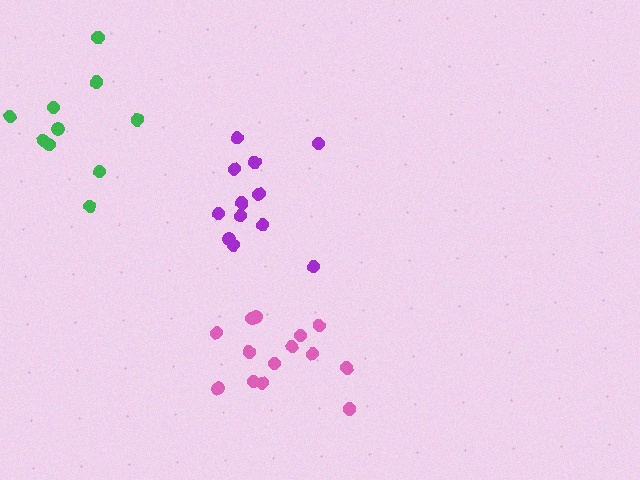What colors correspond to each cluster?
The clusters are colored: green, pink, purple.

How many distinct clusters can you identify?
There are 3 distinct clusters.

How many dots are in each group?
Group 1: 10 dots, Group 2: 14 dots, Group 3: 12 dots (36 total).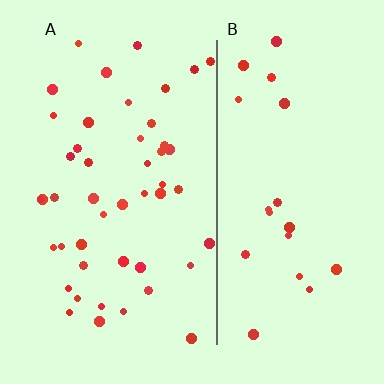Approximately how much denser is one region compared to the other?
Approximately 2.1× — region A over region B.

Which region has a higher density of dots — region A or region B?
A (the left).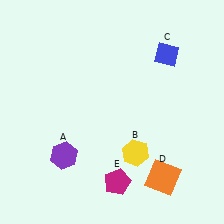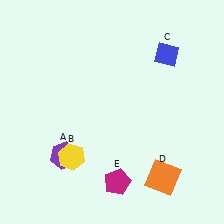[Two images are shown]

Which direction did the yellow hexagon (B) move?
The yellow hexagon (B) moved left.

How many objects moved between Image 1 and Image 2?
1 object moved between the two images.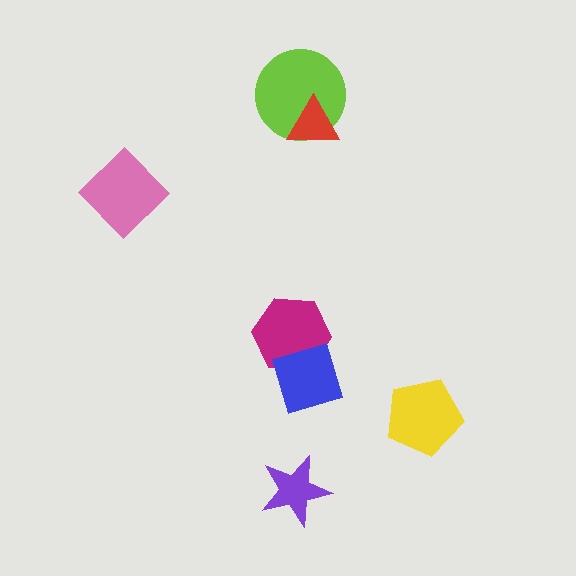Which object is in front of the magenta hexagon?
The blue diamond is in front of the magenta hexagon.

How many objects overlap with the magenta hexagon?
1 object overlaps with the magenta hexagon.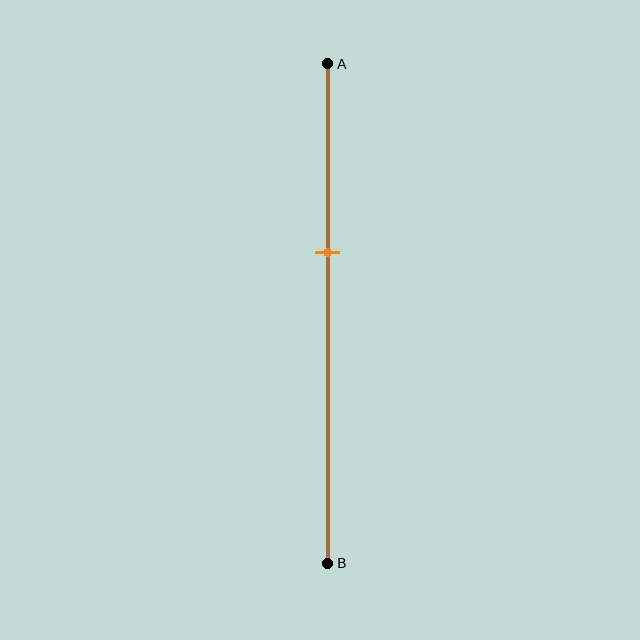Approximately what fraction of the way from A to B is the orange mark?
The orange mark is approximately 40% of the way from A to B.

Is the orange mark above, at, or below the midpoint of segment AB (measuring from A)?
The orange mark is above the midpoint of segment AB.